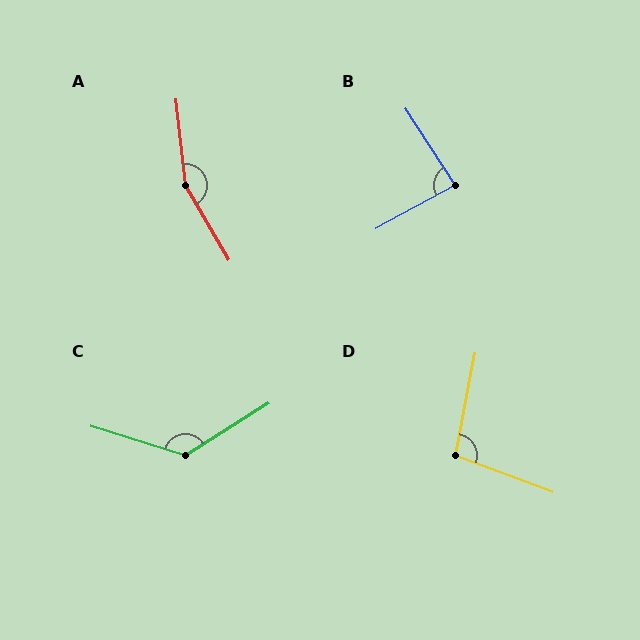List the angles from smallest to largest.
B (85°), D (100°), C (131°), A (156°).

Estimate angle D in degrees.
Approximately 100 degrees.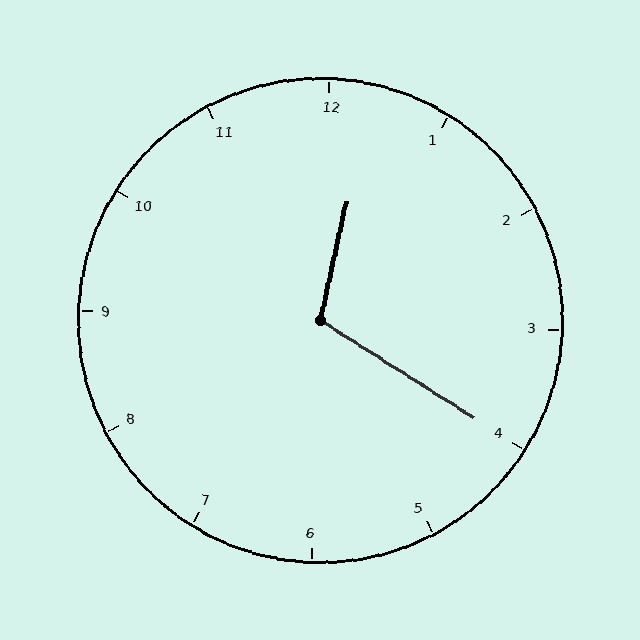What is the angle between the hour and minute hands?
Approximately 110 degrees.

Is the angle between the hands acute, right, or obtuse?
It is obtuse.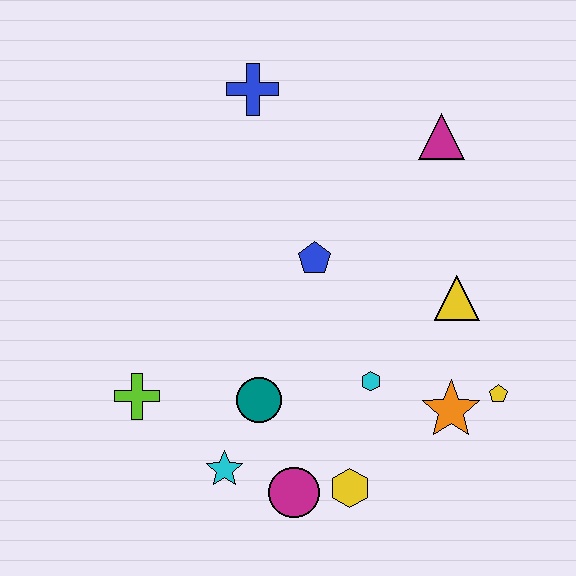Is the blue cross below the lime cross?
No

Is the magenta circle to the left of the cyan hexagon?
Yes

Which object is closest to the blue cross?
The blue pentagon is closest to the blue cross.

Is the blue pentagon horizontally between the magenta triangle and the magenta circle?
Yes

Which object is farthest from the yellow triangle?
The lime cross is farthest from the yellow triangle.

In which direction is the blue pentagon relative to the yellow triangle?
The blue pentagon is to the left of the yellow triangle.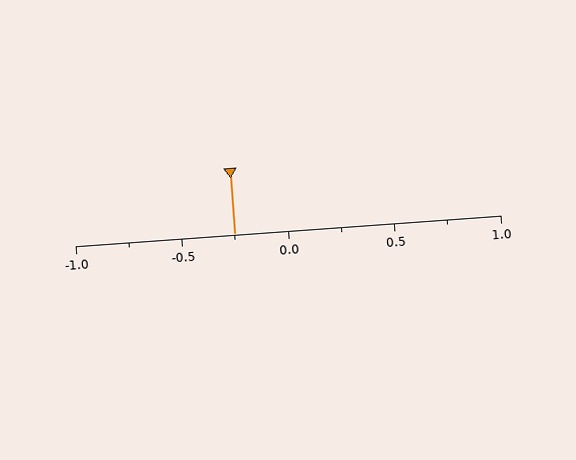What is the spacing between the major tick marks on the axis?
The major ticks are spaced 0.5 apart.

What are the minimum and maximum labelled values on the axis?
The axis runs from -1.0 to 1.0.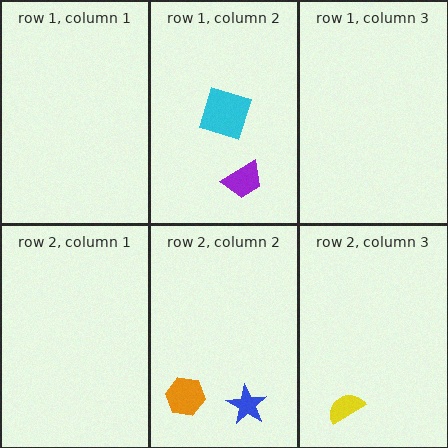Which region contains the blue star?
The row 2, column 2 region.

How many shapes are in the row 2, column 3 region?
1.